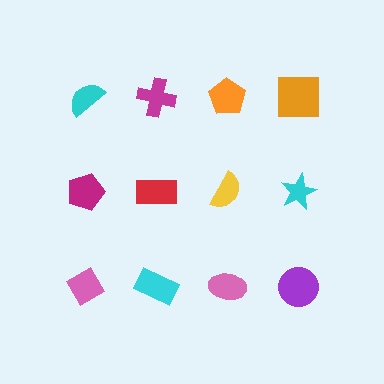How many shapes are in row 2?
4 shapes.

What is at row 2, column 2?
A red rectangle.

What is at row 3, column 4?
A purple circle.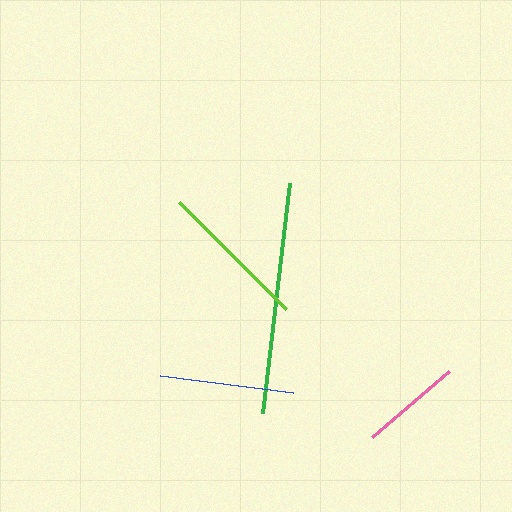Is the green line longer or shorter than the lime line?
The green line is longer than the lime line.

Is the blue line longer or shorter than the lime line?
The lime line is longer than the blue line.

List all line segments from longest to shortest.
From longest to shortest: green, lime, blue, pink.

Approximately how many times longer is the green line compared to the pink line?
The green line is approximately 2.3 times the length of the pink line.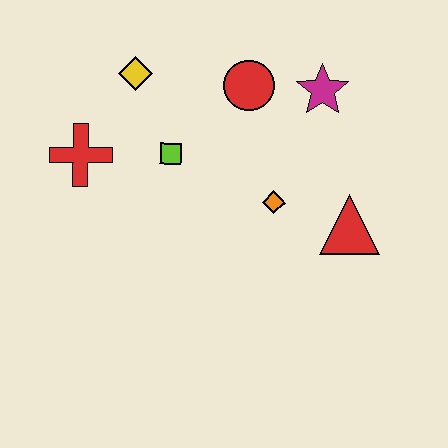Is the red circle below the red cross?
No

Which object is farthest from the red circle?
The red cross is farthest from the red circle.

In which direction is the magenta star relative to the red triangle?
The magenta star is above the red triangle.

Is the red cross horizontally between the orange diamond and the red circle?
No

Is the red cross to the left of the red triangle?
Yes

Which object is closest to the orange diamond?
The red triangle is closest to the orange diamond.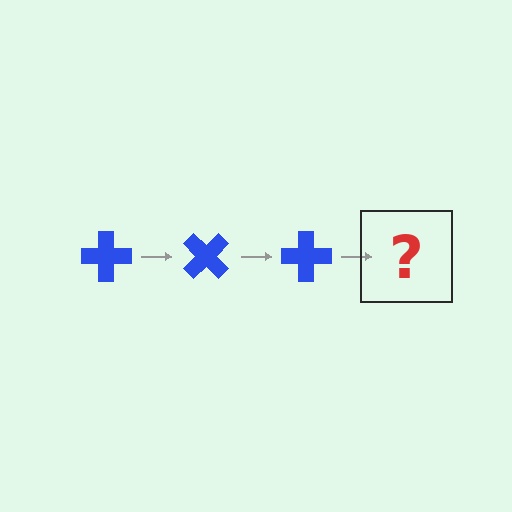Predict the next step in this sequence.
The next step is a blue cross rotated 135 degrees.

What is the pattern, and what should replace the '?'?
The pattern is that the cross rotates 45 degrees each step. The '?' should be a blue cross rotated 135 degrees.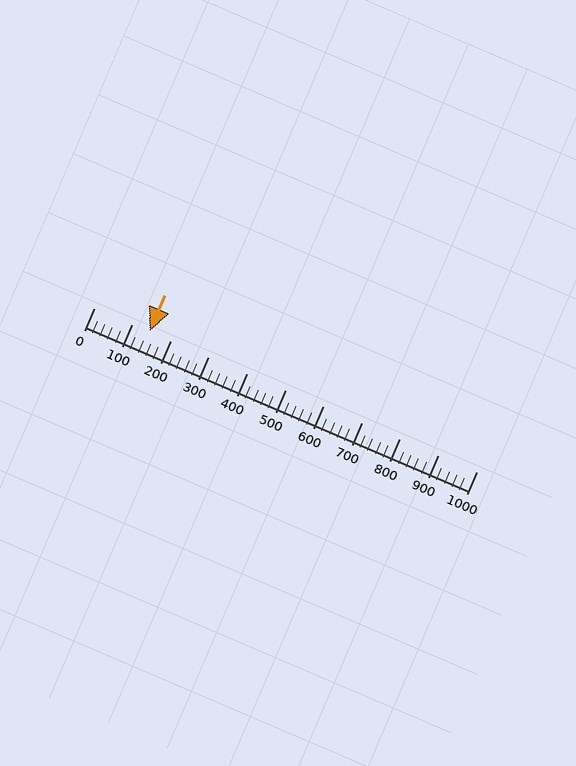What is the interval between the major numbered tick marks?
The major tick marks are spaced 100 units apart.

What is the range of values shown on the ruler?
The ruler shows values from 0 to 1000.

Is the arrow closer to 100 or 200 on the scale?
The arrow is closer to 100.